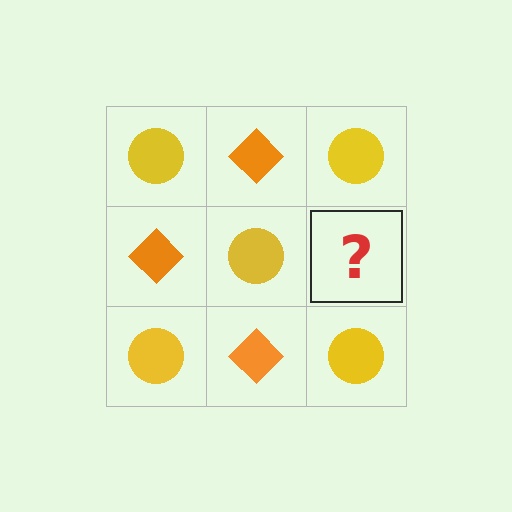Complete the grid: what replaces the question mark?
The question mark should be replaced with an orange diamond.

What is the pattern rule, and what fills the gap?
The rule is that it alternates yellow circle and orange diamond in a checkerboard pattern. The gap should be filled with an orange diamond.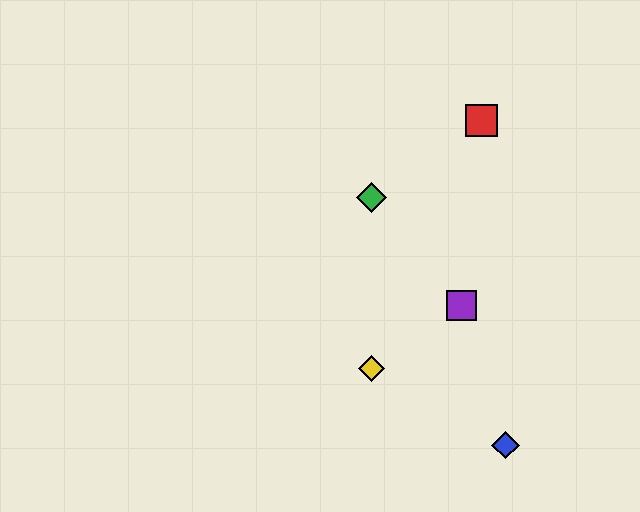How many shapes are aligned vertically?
2 shapes (the green diamond, the yellow diamond) are aligned vertically.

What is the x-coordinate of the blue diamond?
The blue diamond is at x≈506.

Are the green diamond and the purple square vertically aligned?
No, the green diamond is at x≈372 and the purple square is at x≈462.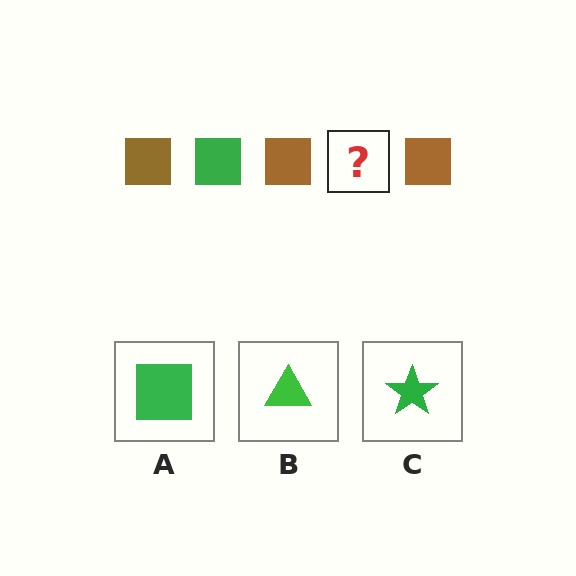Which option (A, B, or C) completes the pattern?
A.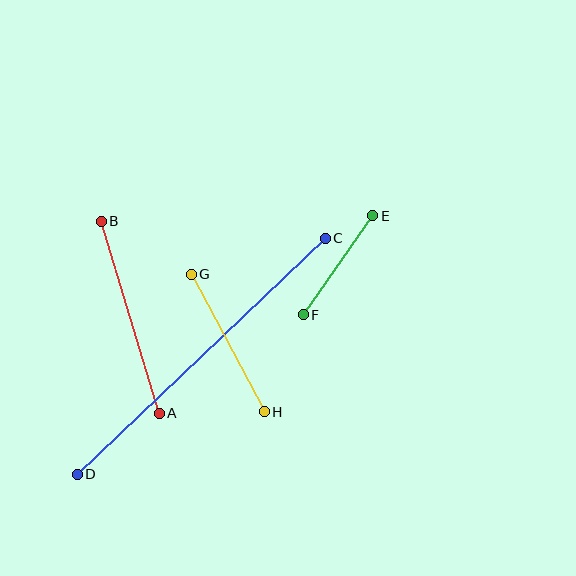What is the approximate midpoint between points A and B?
The midpoint is at approximately (130, 317) pixels.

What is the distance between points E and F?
The distance is approximately 121 pixels.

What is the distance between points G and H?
The distance is approximately 156 pixels.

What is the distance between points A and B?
The distance is approximately 201 pixels.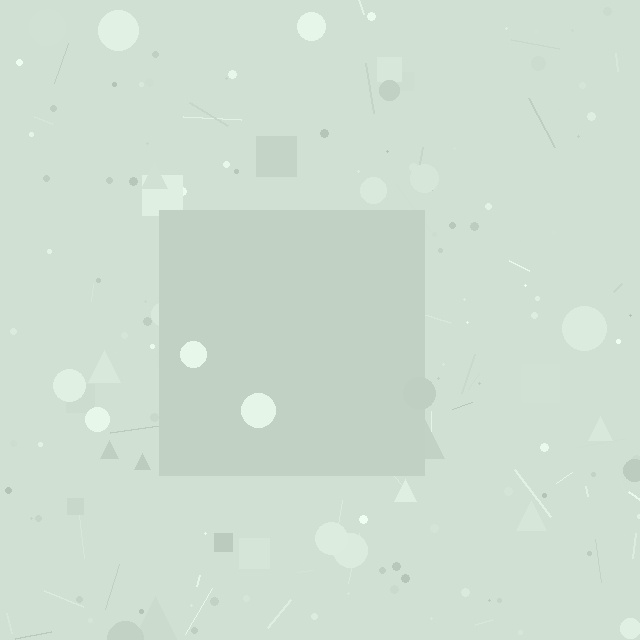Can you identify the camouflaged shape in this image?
The camouflaged shape is a square.